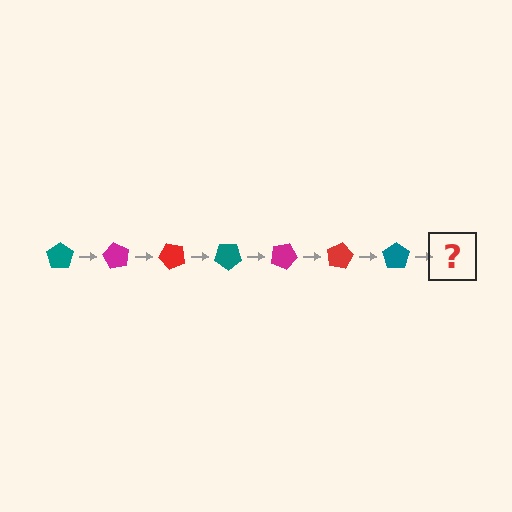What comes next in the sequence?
The next element should be a magenta pentagon, rotated 420 degrees from the start.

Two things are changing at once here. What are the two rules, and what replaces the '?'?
The two rules are that it rotates 60 degrees each step and the color cycles through teal, magenta, and red. The '?' should be a magenta pentagon, rotated 420 degrees from the start.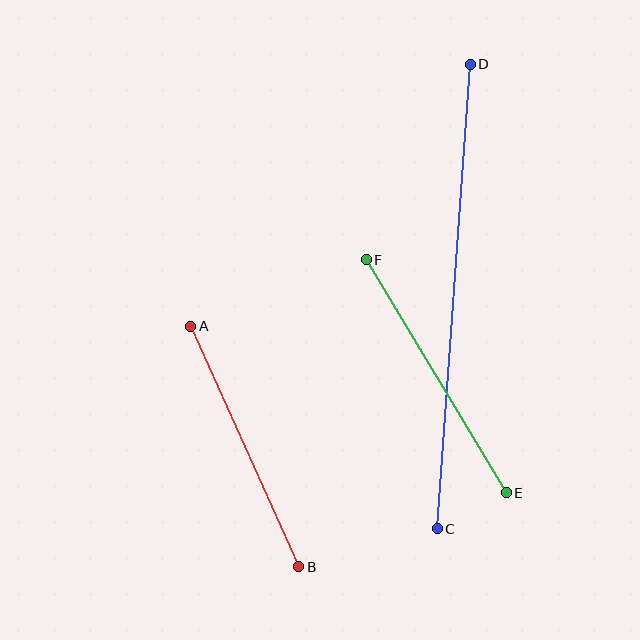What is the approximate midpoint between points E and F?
The midpoint is at approximately (436, 376) pixels.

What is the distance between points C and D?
The distance is approximately 466 pixels.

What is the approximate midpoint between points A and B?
The midpoint is at approximately (245, 447) pixels.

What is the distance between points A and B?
The distance is approximately 264 pixels.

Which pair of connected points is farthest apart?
Points C and D are farthest apart.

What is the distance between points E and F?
The distance is approximately 272 pixels.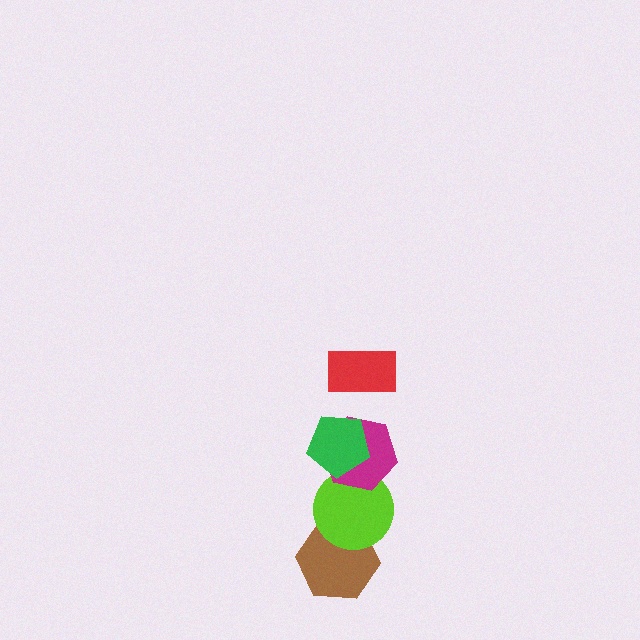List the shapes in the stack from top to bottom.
From top to bottom: the red rectangle, the green pentagon, the magenta hexagon, the lime circle, the brown hexagon.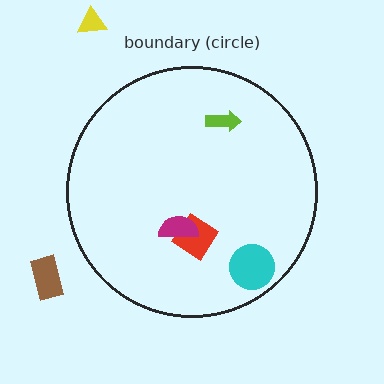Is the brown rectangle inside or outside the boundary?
Outside.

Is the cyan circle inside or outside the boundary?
Inside.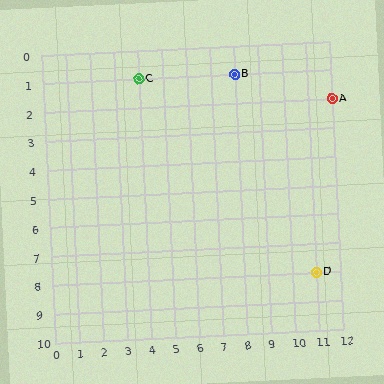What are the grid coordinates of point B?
Point B is at grid coordinates (8, 1).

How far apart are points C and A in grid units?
Points C and A are 8 columns and 1 row apart (about 8.1 grid units diagonally).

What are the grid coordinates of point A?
Point A is at grid coordinates (12, 2).